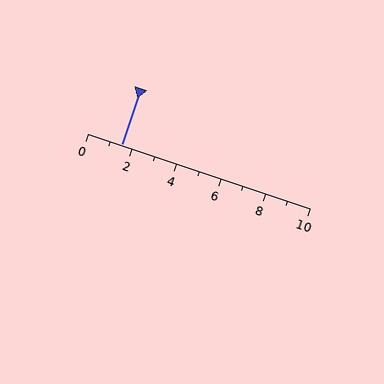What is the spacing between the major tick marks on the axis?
The major ticks are spaced 2 apart.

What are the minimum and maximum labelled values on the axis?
The axis runs from 0 to 10.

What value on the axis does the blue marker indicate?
The marker indicates approximately 1.5.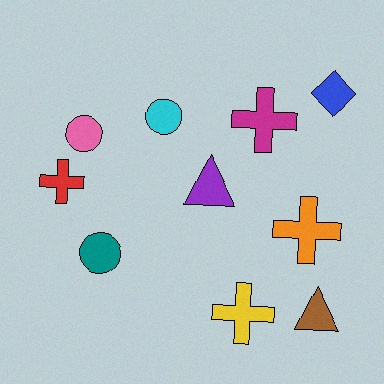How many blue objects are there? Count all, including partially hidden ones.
There is 1 blue object.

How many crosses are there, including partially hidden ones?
There are 4 crosses.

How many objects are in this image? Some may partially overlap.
There are 10 objects.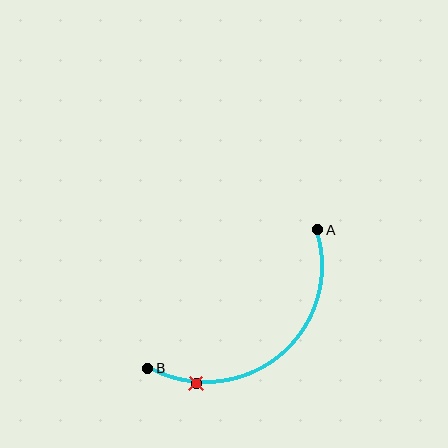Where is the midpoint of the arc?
The arc midpoint is the point on the curve farthest from the straight line joining A and B. It sits below and to the right of that line.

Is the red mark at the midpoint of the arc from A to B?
No. The red mark lies on the arc but is closer to endpoint B. The arc midpoint would be at the point on the curve equidistant along the arc from both A and B.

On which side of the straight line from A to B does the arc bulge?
The arc bulges below and to the right of the straight line connecting A and B.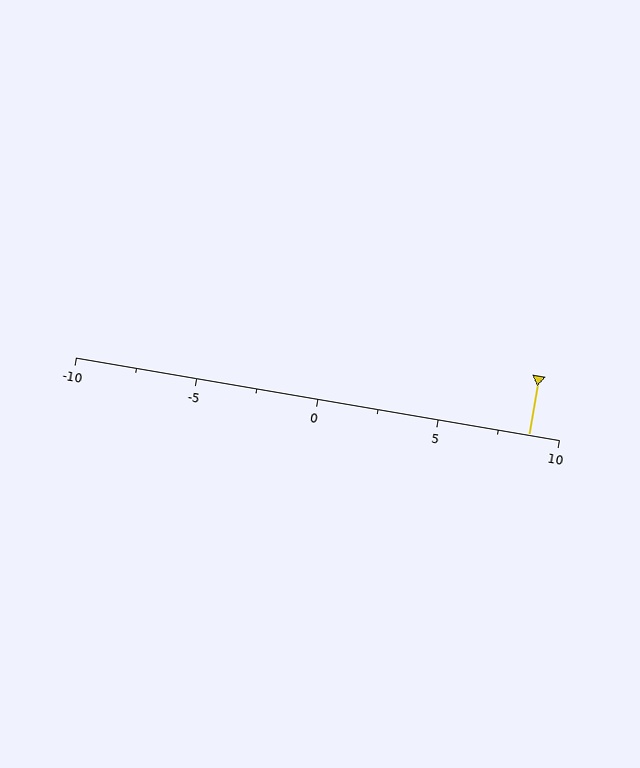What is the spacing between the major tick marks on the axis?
The major ticks are spaced 5 apart.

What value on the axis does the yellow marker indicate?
The marker indicates approximately 8.8.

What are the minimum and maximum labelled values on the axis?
The axis runs from -10 to 10.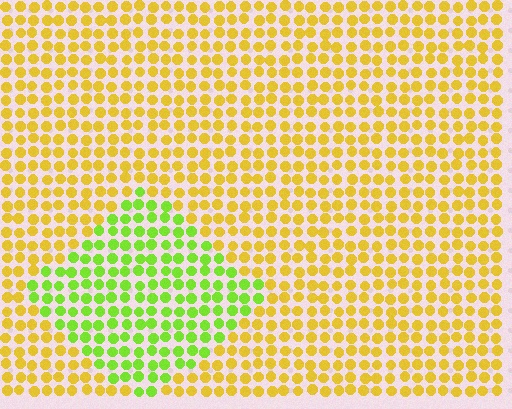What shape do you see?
I see a diamond.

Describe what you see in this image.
The image is filled with small yellow elements in a uniform arrangement. A diamond-shaped region is visible where the elements are tinted to a slightly different hue, forming a subtle color boundary.